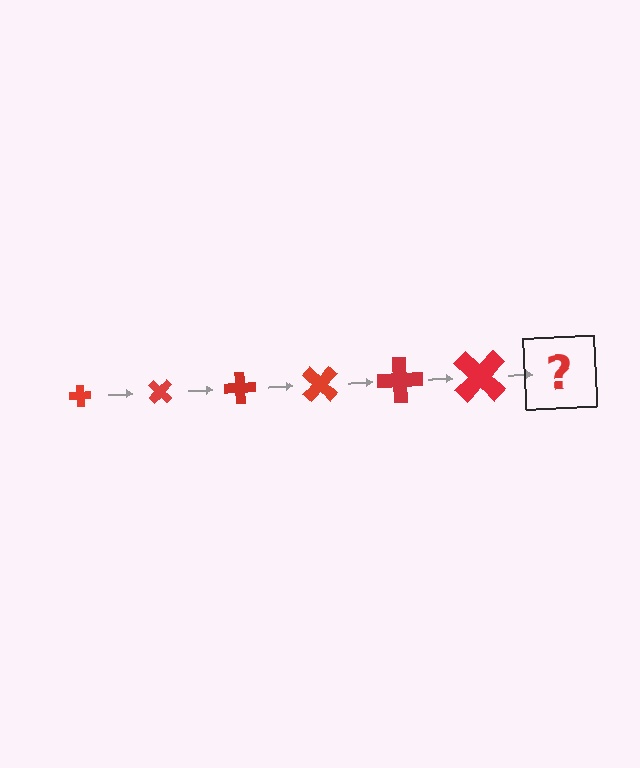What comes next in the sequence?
The next element should be a cross, larger than the previous one and rotated 270 degrees from the start.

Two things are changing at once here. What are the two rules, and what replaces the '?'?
The two rules are that the cross grows larger each step and it rotates 45 degrees each step. The '?' should be a cross, larger than the previous one and rotated 270 degrees from the start.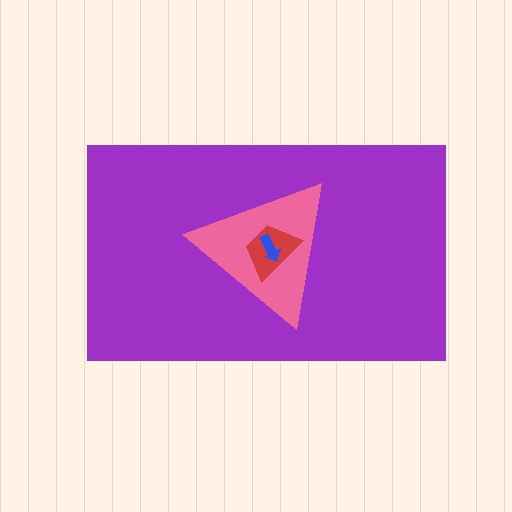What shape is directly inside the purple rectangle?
The pink triangle.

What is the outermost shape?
The purple rectangle.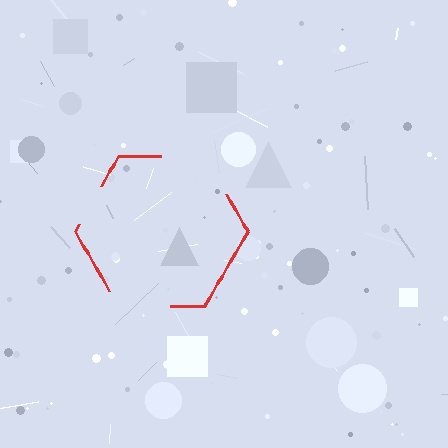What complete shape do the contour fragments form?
The contour fragments form a hexagon.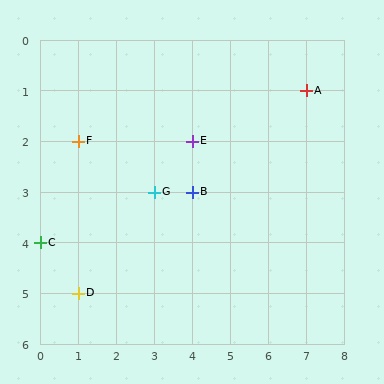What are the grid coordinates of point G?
Point G is at grid coordinates (3, 3).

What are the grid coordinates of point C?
Point C is at grid coordinates (0, 4).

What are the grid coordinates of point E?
Point E is at grid coordinates (4, 2).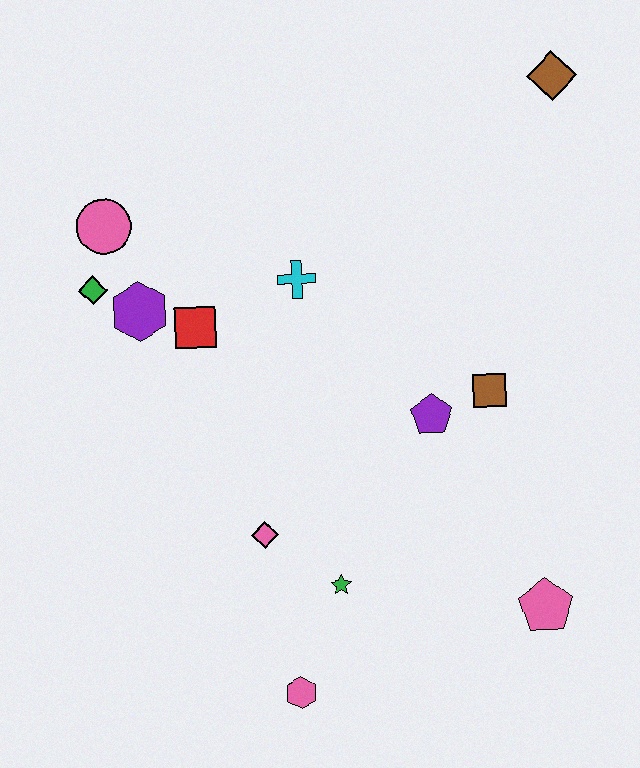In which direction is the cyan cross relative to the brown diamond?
The cyan cross is to the left of the brown diamond.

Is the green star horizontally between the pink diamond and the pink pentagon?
Yes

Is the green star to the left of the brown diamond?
Yes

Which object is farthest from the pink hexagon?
The brown diamond is farthest from the pink hexagon.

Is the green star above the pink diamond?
No